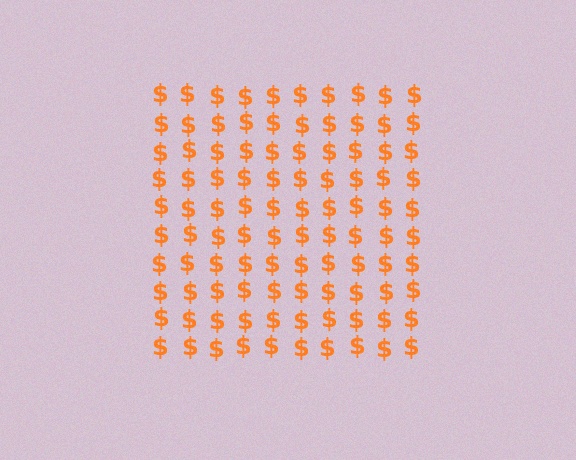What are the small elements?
The small elements are dollar signs.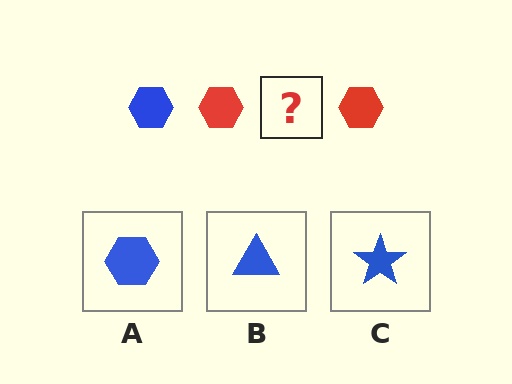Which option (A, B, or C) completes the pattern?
A.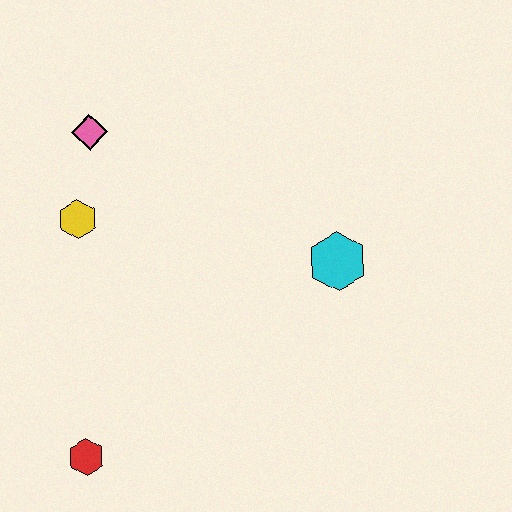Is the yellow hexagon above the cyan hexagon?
Yes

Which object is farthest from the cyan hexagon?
The red hexagon is farthest from the cyan hexagon.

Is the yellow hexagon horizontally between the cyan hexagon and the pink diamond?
No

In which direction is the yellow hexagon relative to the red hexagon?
The yellow hexagon is above the red hexagon.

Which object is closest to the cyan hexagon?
The yellow hexagon is closest to the cyan hexagon.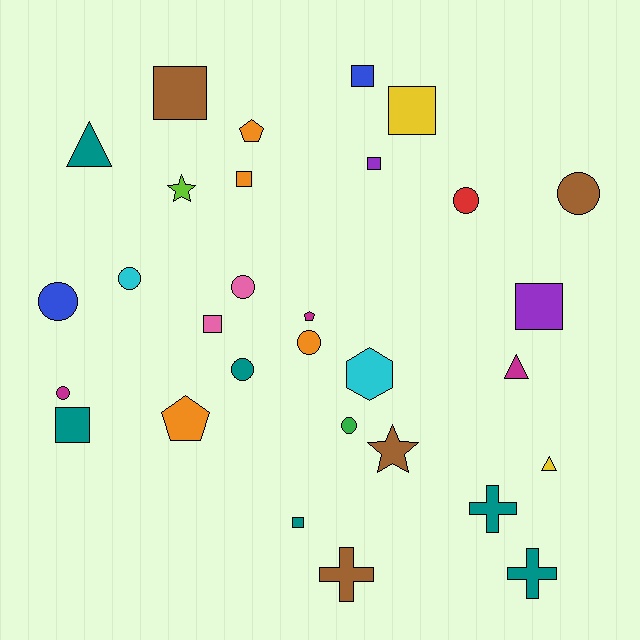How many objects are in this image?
There are 30 objects.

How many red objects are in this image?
There is 1 red object.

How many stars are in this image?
There are 2 stars.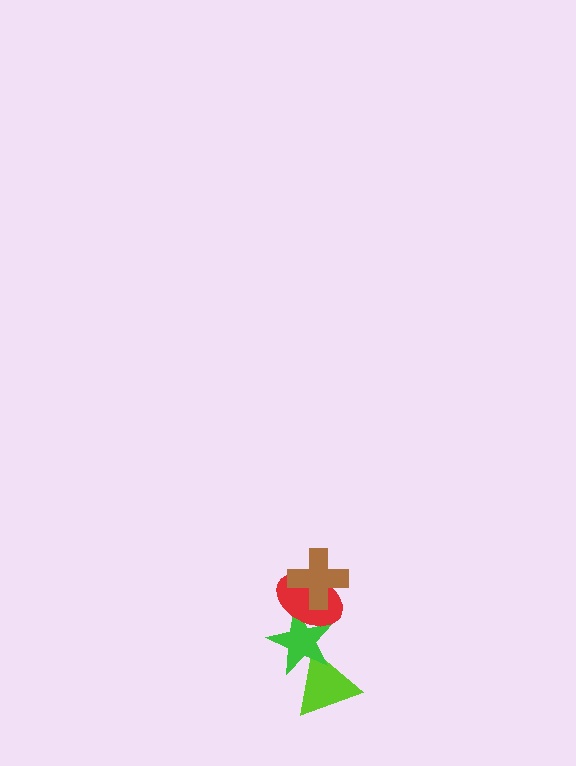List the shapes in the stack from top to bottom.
From top to bottom: the brown cross, the red ellipse, the green star, the lime triangle.